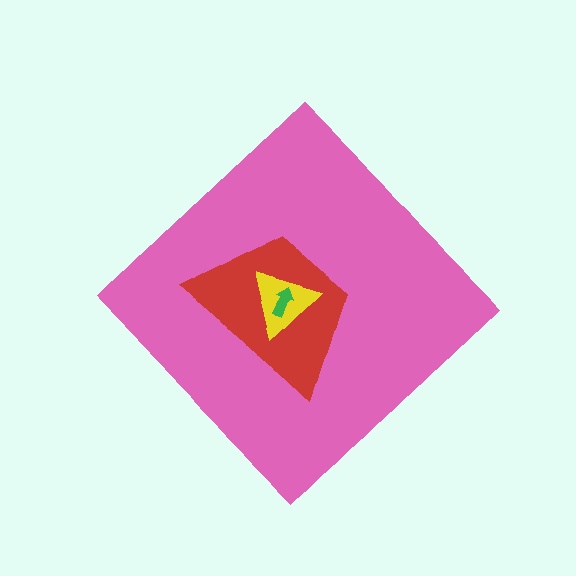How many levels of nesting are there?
4.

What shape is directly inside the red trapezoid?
The yellow triangle.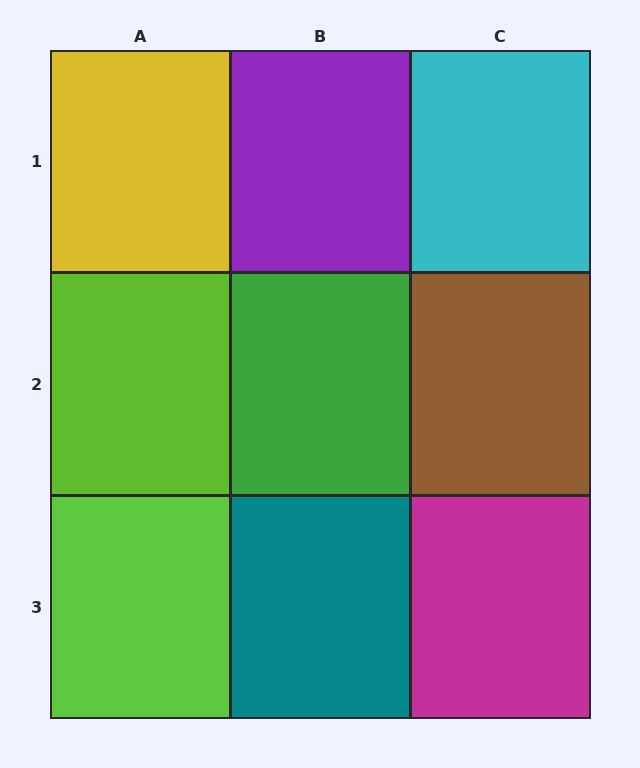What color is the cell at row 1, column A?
Yellow.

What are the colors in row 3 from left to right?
Lime, teal, magenta.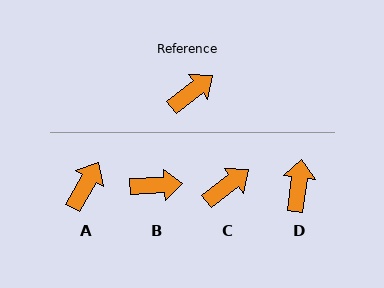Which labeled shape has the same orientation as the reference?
C.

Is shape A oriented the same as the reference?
No, it is off by about 23 degrees.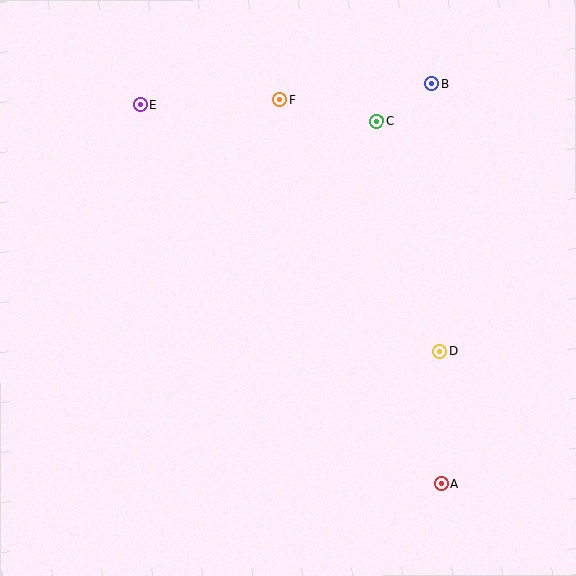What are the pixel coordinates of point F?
Point F is at (280, 100).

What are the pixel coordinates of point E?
Point E is at (140, 105).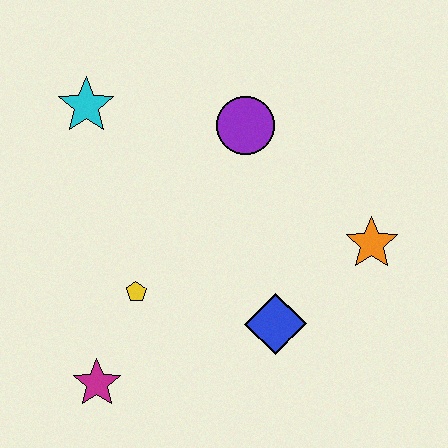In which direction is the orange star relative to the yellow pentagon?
The orange star is to the right of the yellow pentagon.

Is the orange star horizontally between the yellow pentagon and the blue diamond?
No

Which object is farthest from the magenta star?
The orange star is farthest from the magenta star.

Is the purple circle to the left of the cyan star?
No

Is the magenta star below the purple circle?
Yes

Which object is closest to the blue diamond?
The orange star is closest to the blue diamond.